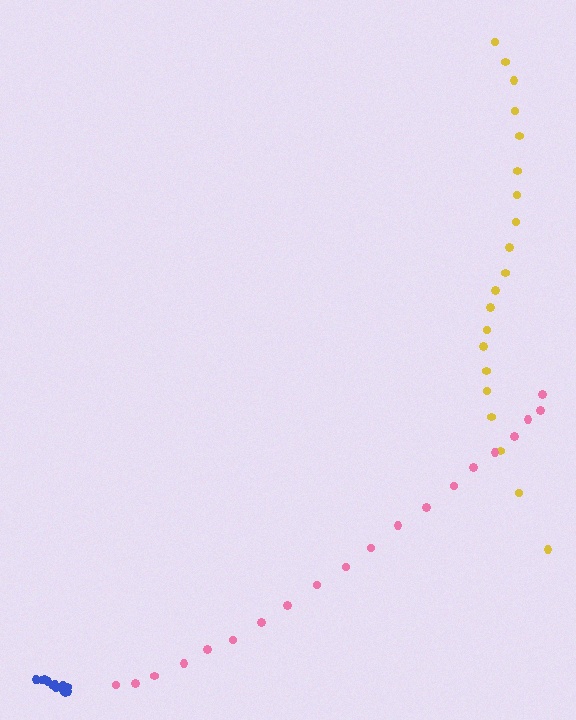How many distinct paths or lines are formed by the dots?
There are 3 distinct paths.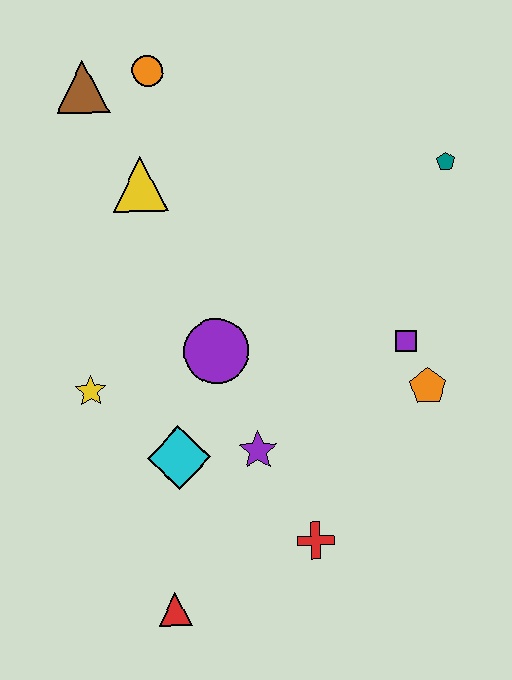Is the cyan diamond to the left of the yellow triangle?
No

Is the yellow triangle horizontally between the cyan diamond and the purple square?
No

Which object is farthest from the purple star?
The brown triangle is farthest from the purple star.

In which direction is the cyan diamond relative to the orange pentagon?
The cyan diamond is to the left of the orange pentagon.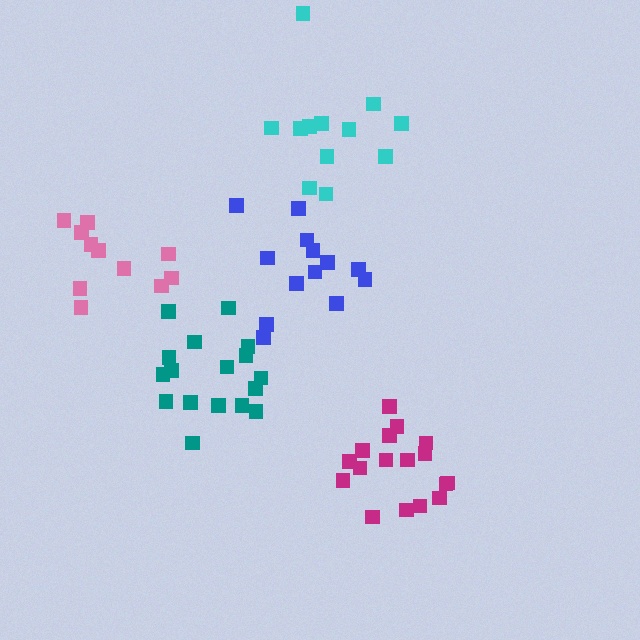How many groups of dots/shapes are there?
There are 5 groups.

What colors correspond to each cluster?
The clusters are colored: pink, magenta, blue, teal, cyan.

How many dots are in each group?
Group 1: 11 dots, Group 2: 17 dots, Group 3: 13 dots, Group 4: 17 dots, Group 5: 12 dots (70 total).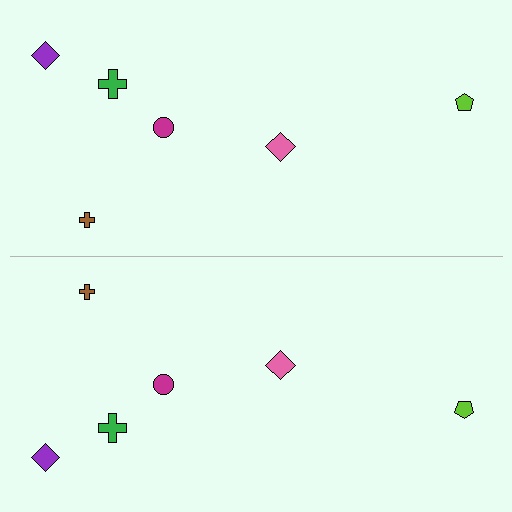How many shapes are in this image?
There are 12 shapes in this image.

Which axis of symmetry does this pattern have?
The pattern has a horizontal axis of symmetry running through the center of the image.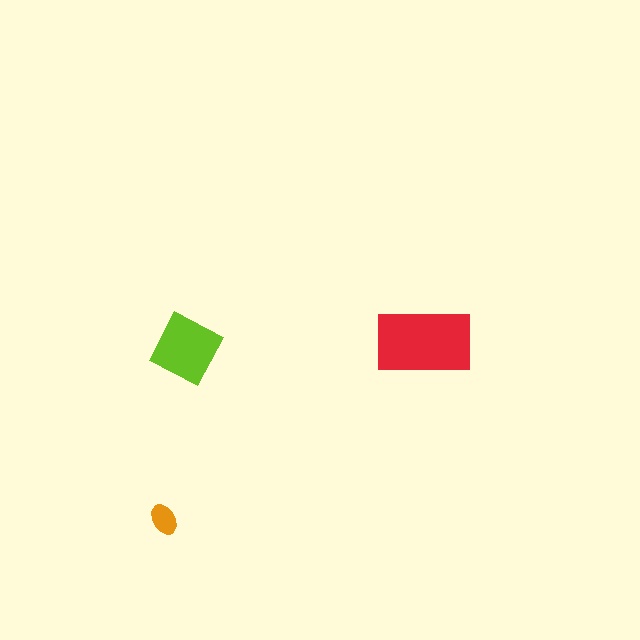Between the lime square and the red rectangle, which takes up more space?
The red rectangle.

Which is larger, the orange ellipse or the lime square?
The lime square.